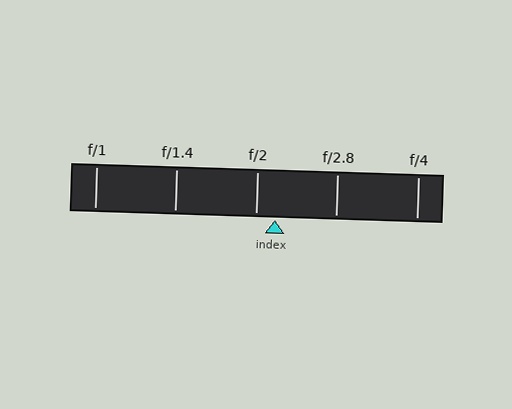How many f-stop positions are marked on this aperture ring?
There are 5 f-stop positions marked.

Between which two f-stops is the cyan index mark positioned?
The index mark is between f/2 and f/2.8.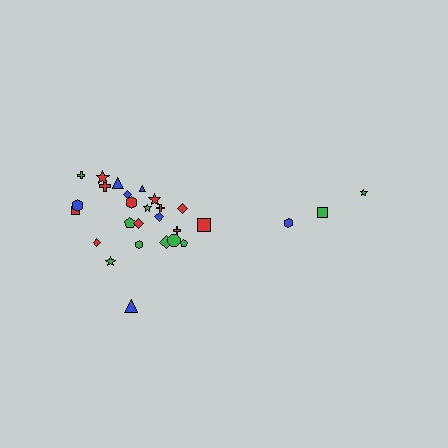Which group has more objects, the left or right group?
The left group.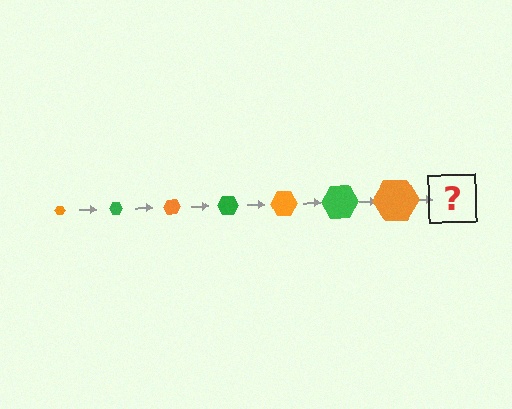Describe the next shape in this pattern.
It should be a green hexagon, larger than the previous one.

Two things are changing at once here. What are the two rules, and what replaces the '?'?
The two rules are that the hexagon grows larger each step and the color cycles through orange and green. The '?' should be a green hexagon, larger than the previous one.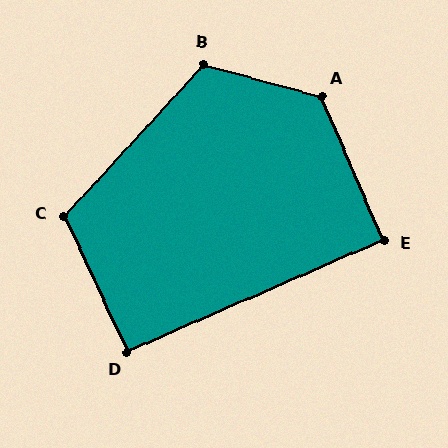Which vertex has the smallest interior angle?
E, at approximately 90 degrees.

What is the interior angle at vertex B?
Approximately 118 degrees (obtuse).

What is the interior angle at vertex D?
Approximately 92 degrees (approximately right).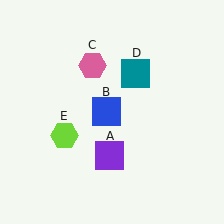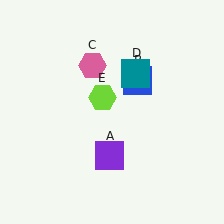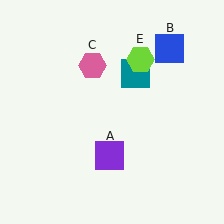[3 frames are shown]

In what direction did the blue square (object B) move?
The blue square (object B) moved up and to the right.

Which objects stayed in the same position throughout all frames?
Purple square (object A) and pink hexagon (object C) and teal square (object D) remained stationary.